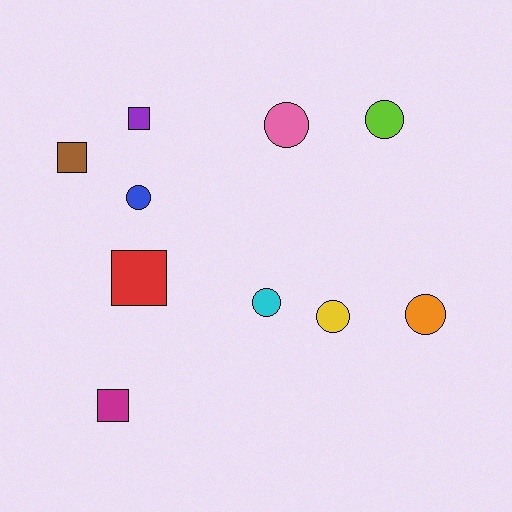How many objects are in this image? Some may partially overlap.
There are 10 objects.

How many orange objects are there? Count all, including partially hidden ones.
There is 1 orange object.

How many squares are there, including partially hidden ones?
There are 4 squares.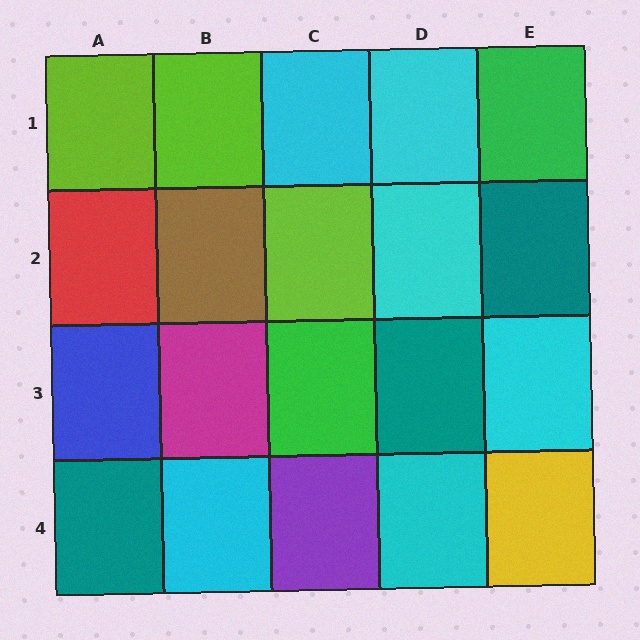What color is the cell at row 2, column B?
Brown.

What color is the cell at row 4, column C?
Purple.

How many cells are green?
2 cells are green.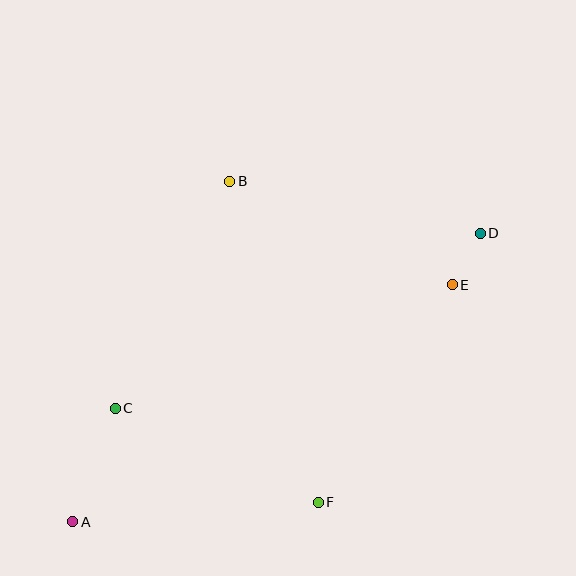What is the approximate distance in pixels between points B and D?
The distance between B and D is approximately 256 pixels.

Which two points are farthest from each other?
Points A and D are farthest from each other.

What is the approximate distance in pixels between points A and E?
The distance between A and E is approximately 447 pixels.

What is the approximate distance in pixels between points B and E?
The distance between B and E is approximately 246 pixels.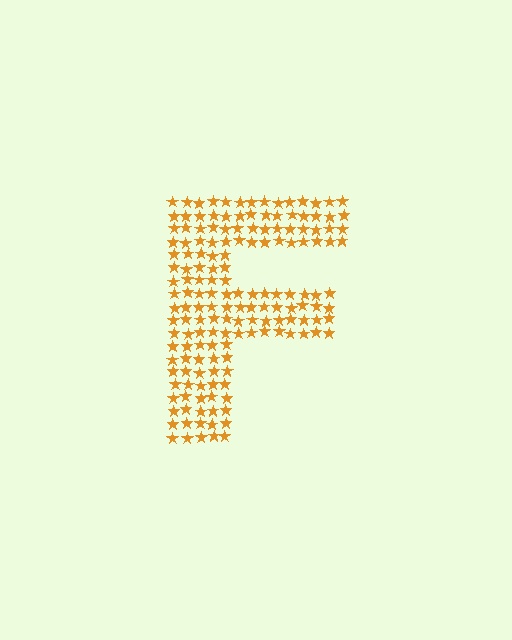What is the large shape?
The large shape is the letter F.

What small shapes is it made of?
It is made of small stars.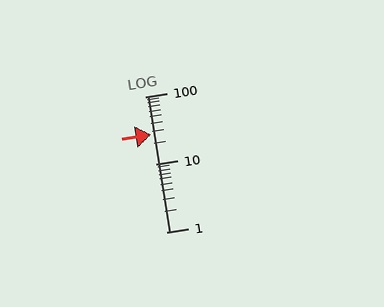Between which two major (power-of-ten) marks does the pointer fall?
The pointer is between 10 and 100.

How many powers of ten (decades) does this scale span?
The scale spans 2 decades, from 1 to 100.